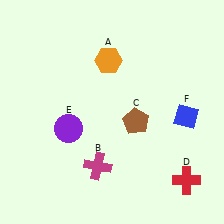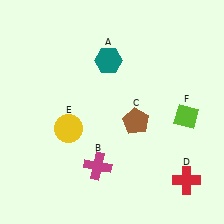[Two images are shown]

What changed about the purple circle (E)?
In Image 1, E is purple. In Image 2, it changed to yellow.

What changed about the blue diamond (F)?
In Image 1, F is blue. In Image 2, it changed to lime.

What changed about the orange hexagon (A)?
In Image 1, A is orange. In Image 2, it changed to teal.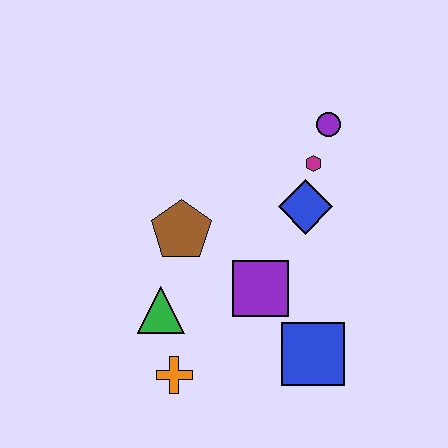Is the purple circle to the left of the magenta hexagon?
No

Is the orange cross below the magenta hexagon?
Yes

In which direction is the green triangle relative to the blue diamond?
The green triangle is to the left of the blue diamond.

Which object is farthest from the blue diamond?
The orange cross is farthest from the blue diamond.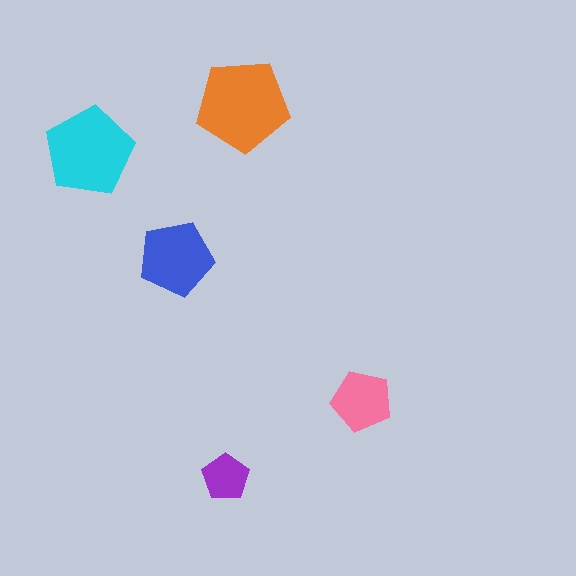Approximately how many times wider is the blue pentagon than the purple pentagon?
About 1.5 times wider.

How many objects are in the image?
There are 5 objects in the image.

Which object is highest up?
The orange pentagon is topmost.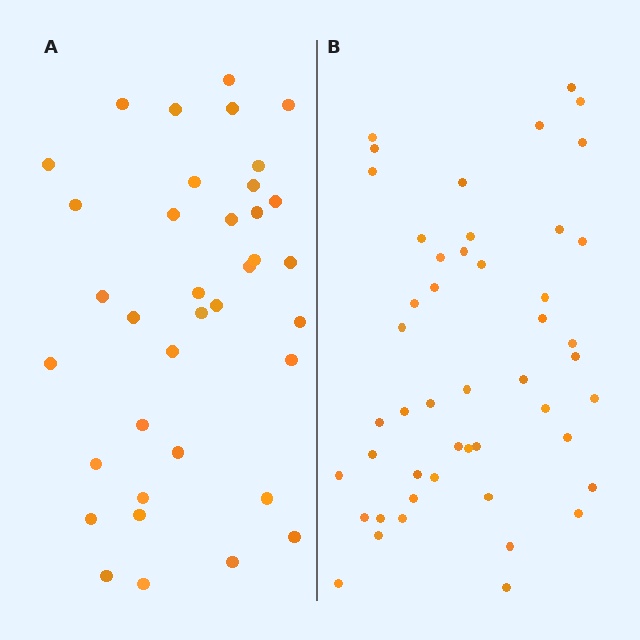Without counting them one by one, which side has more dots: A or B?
Region B (the right region) has more dots.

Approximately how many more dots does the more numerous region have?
Region B has roughly 12 or so more dots than region A.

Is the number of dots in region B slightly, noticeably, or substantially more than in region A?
Region B has noticeably more, but not dramatically so. The ratio is roughly 1.3 to 1.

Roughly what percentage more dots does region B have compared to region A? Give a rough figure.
About 30% more.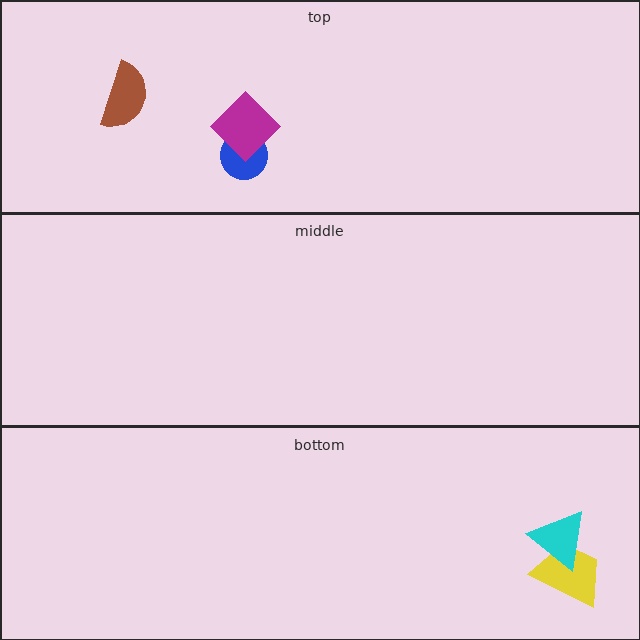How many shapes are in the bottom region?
2.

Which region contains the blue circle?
The top region.